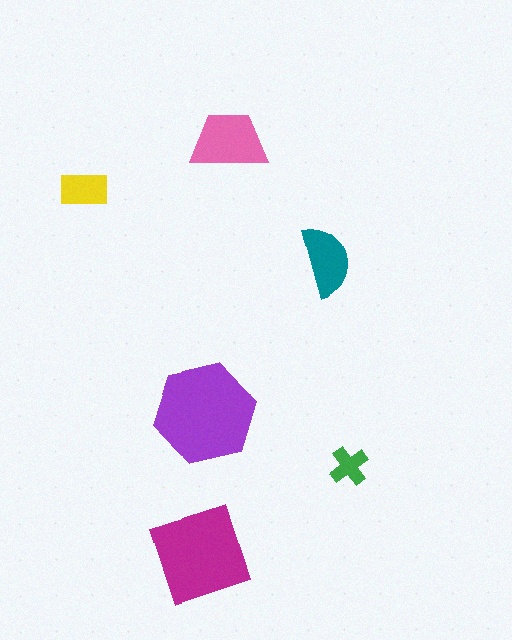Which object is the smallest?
The green cross.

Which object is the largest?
The purple hexagon.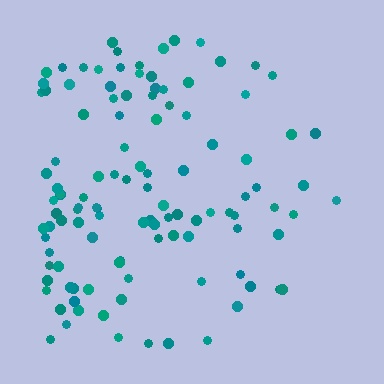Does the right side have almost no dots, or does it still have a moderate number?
Still a moderate number, just noticeably fewer than the left.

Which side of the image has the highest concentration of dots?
The left.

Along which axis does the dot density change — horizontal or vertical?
Horizontal.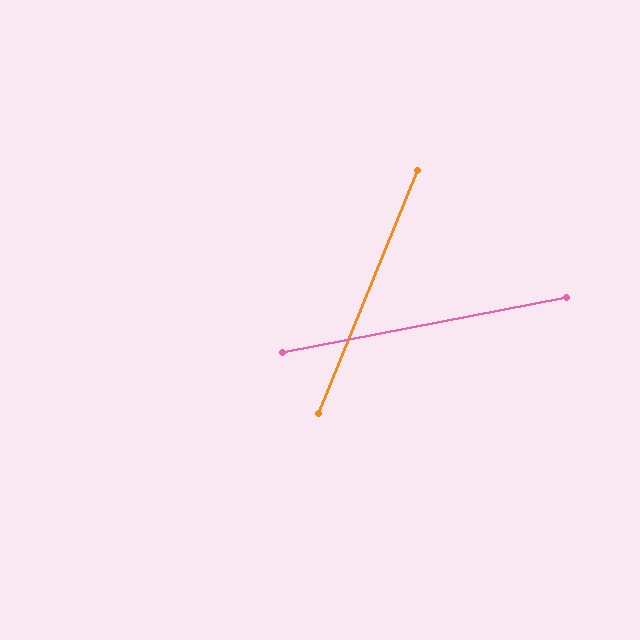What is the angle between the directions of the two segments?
Approximately 57 degrees.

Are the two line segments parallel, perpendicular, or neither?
Neither parallel nor perpendicular — they differ by about 57°.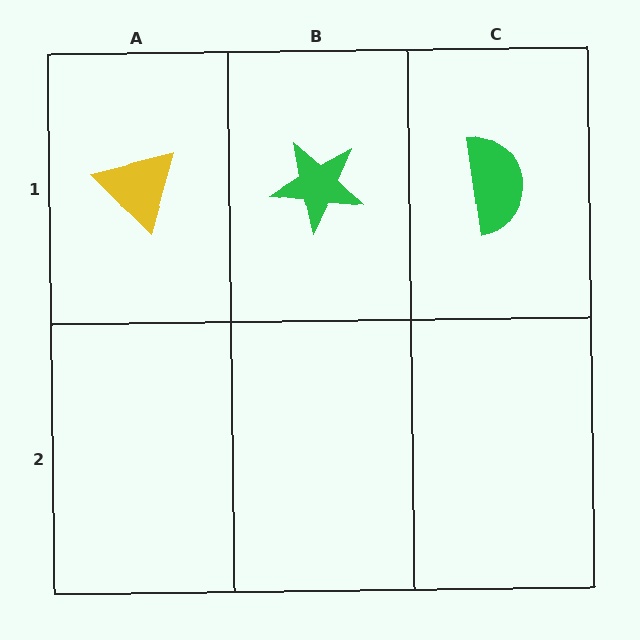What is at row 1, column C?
A green semicircle.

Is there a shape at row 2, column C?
No, that cell is empty.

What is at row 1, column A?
A yellow triangle.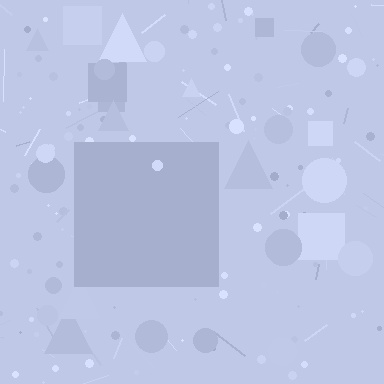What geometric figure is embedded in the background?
A square is embedded in the background.